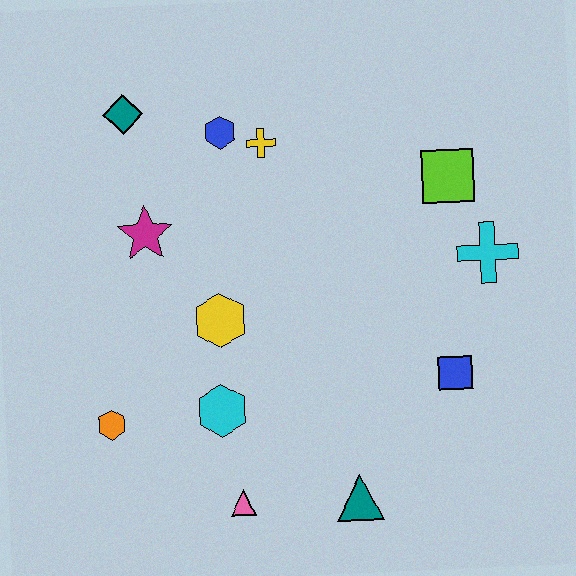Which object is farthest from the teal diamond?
The teal triangle is farthest from the teal diamond.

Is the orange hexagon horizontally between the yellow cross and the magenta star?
No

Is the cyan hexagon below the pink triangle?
No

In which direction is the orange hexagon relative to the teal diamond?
The orange hexagon is below the teal diamond.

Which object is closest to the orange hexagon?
The cyan hexagon is closest to the orange hexagon.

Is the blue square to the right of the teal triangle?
Yes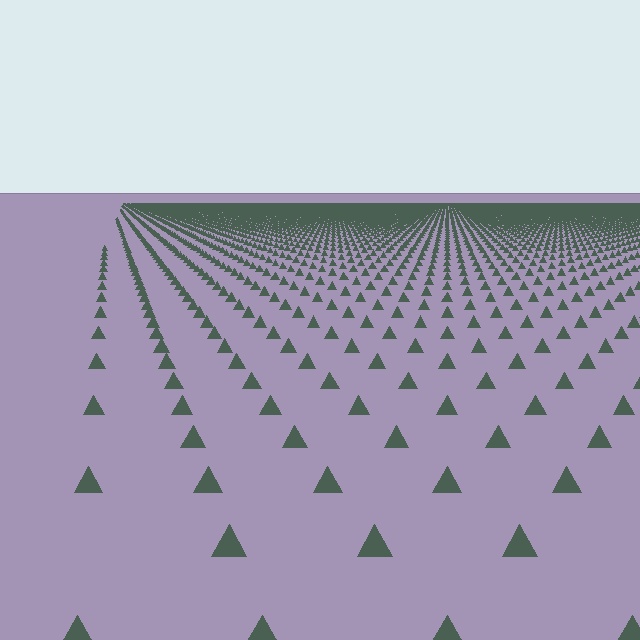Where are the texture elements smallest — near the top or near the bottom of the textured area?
Near the top.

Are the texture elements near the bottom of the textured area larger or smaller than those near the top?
Larger. Near the bottom, elements are closer to the viewer and appear at a bigger on-screen size.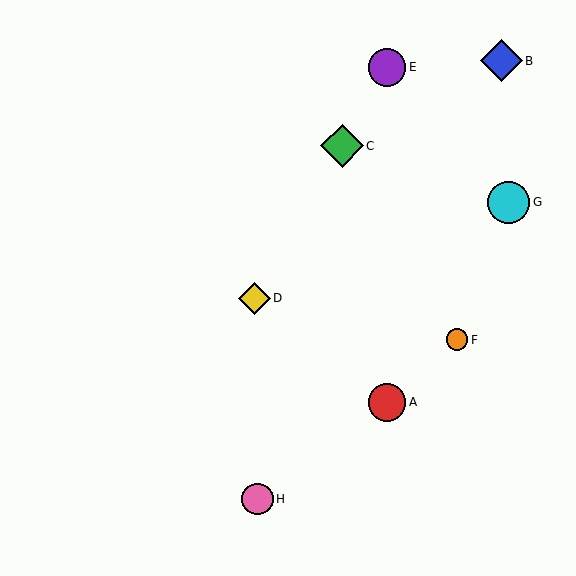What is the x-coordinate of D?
Object D is at x≈254.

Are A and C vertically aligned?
No, A is at x≈387 and C is at x≈342.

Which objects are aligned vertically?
Objects A, E are aligned vertically.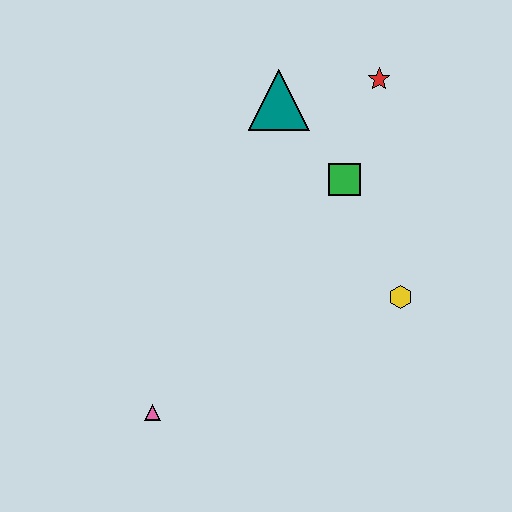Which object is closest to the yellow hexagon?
The green square is closest to the yellow hexagon.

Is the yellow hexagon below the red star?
Yes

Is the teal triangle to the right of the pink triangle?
Yes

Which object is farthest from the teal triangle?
The pink triangle is farthest from the teal triangle.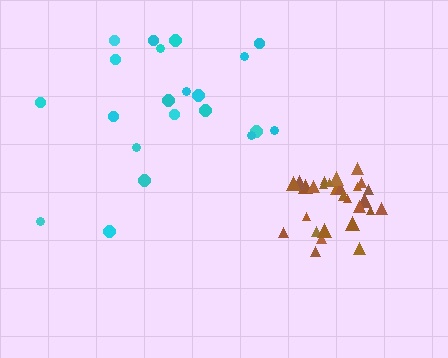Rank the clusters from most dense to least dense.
brown, cyan.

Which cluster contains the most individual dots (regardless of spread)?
Brown (28).